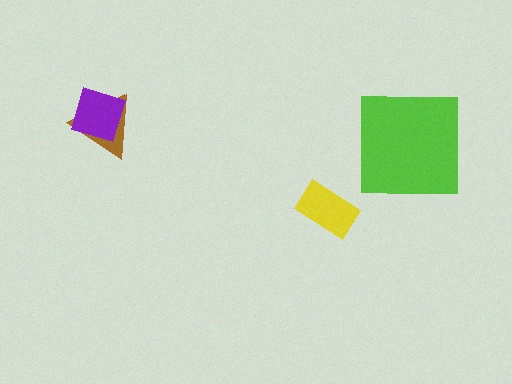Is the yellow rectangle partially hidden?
No, no other shape covers it.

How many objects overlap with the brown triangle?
1 object overlaps with the brown triangle.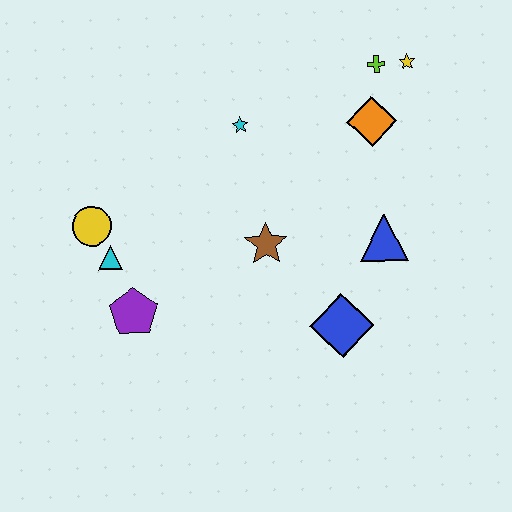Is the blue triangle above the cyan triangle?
Yes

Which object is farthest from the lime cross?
The purple pentagon is farthest from the lime cross.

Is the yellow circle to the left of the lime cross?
Yes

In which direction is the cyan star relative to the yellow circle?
The cyan star is to the right of the yellow circle.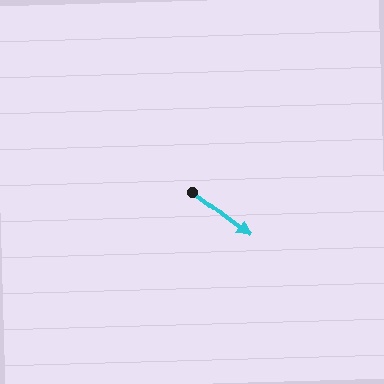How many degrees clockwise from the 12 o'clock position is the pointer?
Approximately 127 degrees.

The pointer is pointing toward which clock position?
Roughly 4 o'clock.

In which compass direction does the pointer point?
Southeast.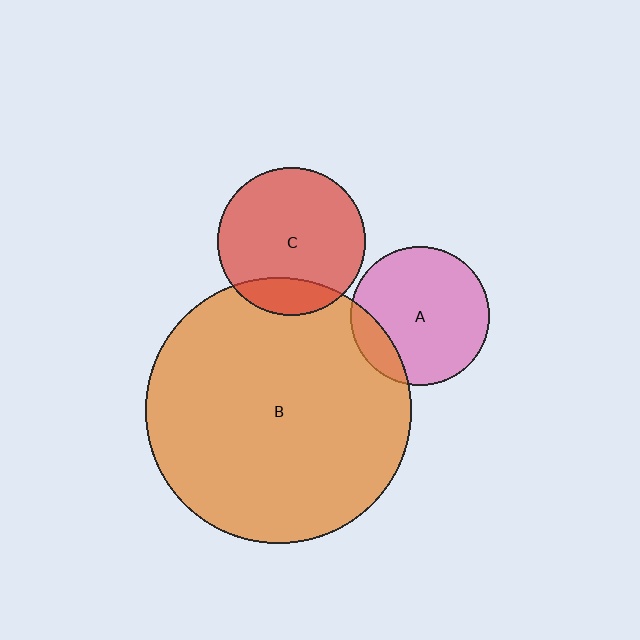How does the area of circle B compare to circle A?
Approximately 3.7 times.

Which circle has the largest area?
Circle B (orange).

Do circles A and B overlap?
Yes.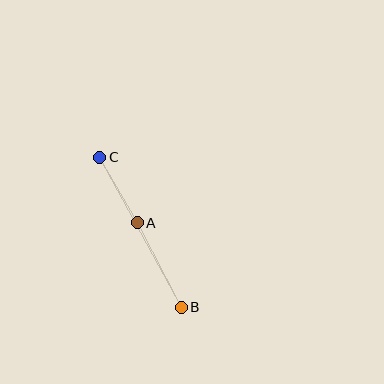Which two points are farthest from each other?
Points B and C are farthest from each other.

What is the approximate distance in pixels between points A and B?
The distance between A and B is approximately 95 pixels.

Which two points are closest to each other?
Points A and C are closest to each other.